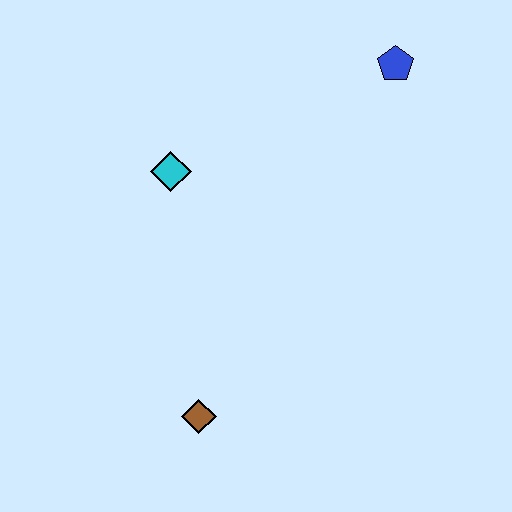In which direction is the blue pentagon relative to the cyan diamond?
The blue pentagon is to the right of the cyan diamond.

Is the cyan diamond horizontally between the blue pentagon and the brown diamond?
No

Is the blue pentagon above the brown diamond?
Yes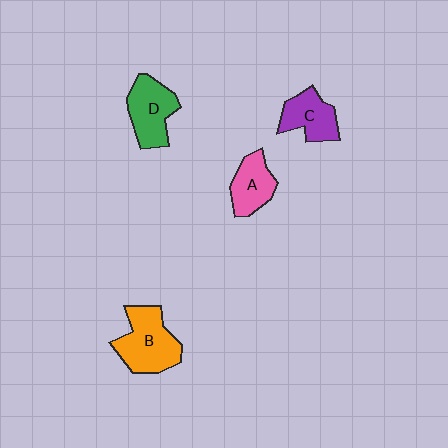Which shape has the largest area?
Shape B (orange).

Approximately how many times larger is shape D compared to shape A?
Approximately 1.2 times.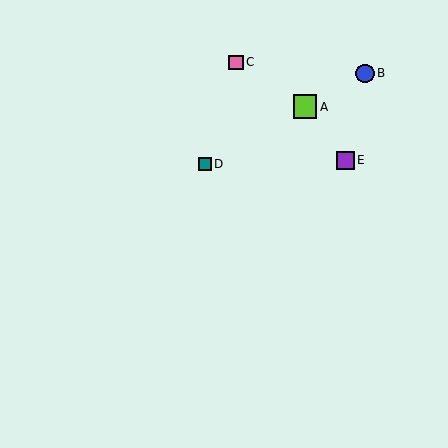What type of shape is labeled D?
Shape D is a teal square.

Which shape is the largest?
The lime square (labeled A) is the largest.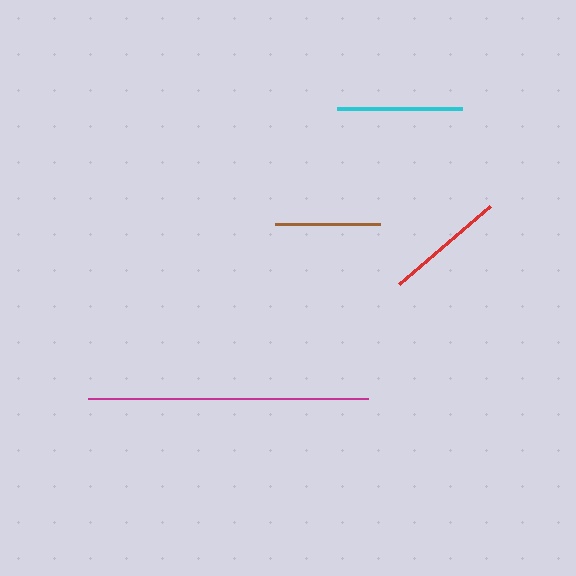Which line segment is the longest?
The magenta line is the longest at approximately 280 pixels.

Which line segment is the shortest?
The brown line is the shortest at approximately 105 pixels.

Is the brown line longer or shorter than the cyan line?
The cyan line is longer than the brown line.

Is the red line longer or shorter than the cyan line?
The cyan line is longer than the red line.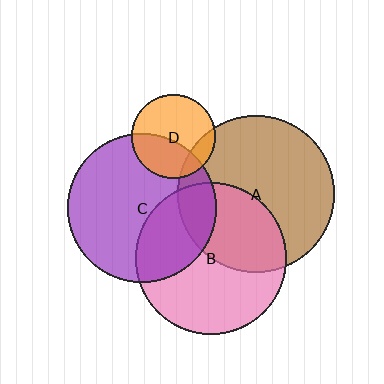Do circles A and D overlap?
Yes.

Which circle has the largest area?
Circle A (brown).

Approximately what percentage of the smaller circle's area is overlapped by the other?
Approximately 15%.